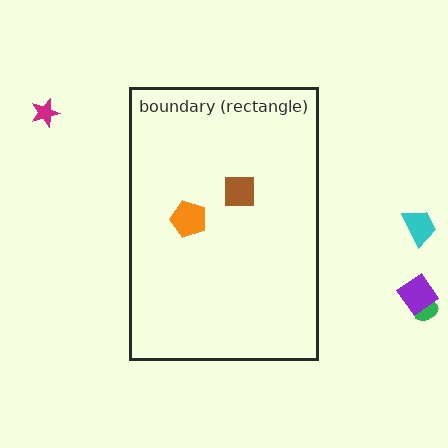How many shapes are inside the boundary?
2 inside, 4 outside.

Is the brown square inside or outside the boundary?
Inside.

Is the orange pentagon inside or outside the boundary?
Inside.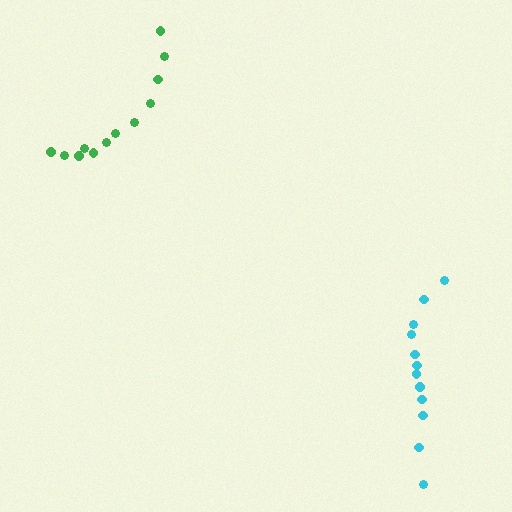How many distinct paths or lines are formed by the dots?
There are 2 distinct paths.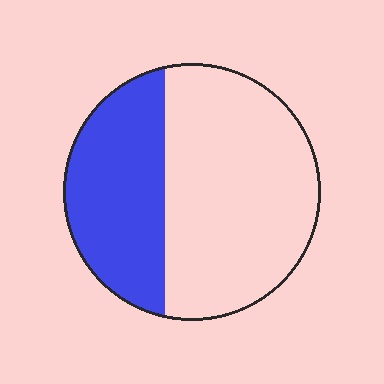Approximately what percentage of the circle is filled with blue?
Approximately 35%.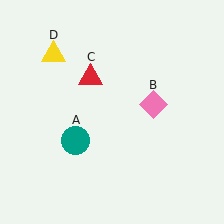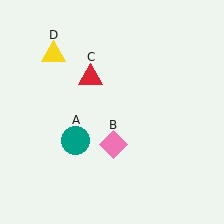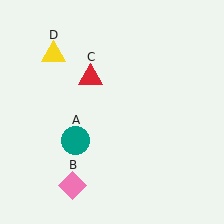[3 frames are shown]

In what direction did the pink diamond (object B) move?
The pink diamond (object B) moved down and to the left.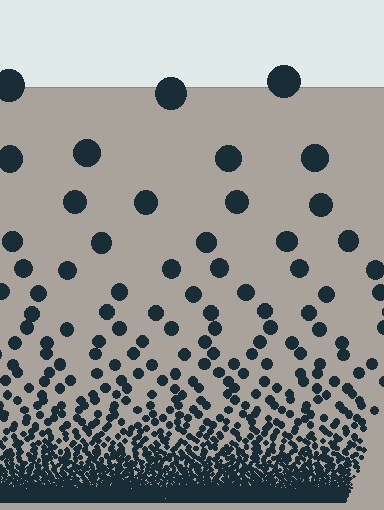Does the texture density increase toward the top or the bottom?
Density increases toward the bottom.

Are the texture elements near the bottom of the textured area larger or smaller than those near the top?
Smaller. The gradient is inverted — elements near the bottom are smaller and denser.